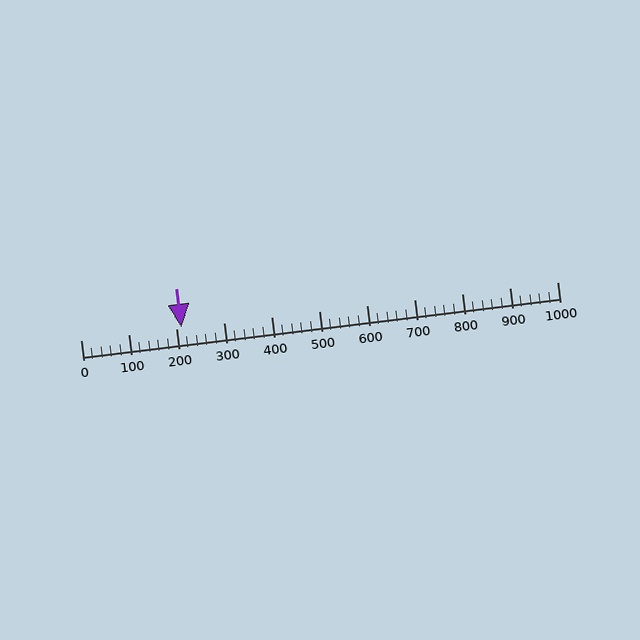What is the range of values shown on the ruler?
The ruler shows values from 0 to 1000.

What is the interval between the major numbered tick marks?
The major tick marks are spaced 100 units apart.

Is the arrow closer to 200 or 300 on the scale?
The arrow is closer to 200.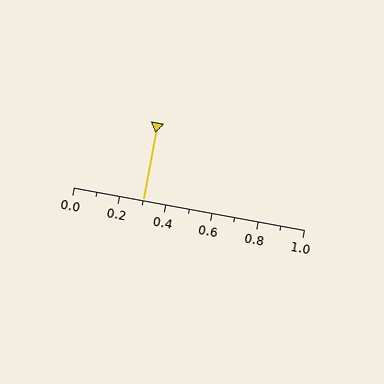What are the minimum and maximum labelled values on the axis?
The axis runs from 0.0 to 1.0.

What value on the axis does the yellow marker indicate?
The marker indicates approximately 0.3.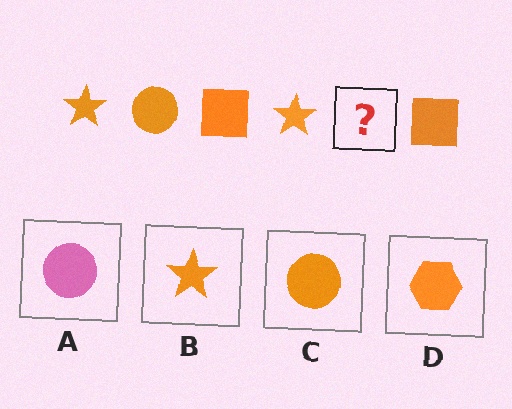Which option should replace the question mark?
Option C.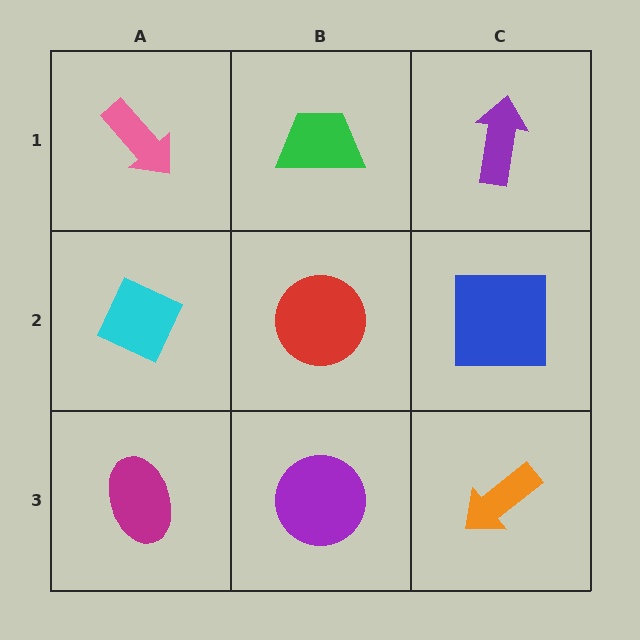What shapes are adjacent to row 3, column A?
A cyan diamond (row 2, column A), a purple circle (row 3, column B).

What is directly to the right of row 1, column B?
A purple arrow.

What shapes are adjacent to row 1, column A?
A cyan diamond (row 2, column A), a green trapezoid (row 1, column B).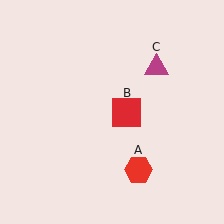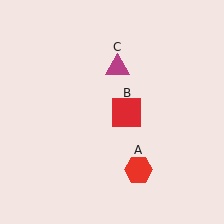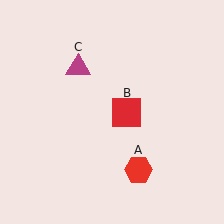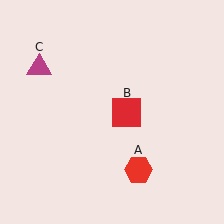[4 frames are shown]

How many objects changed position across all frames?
1 object changed position: magenta triangle (object C).